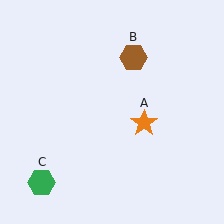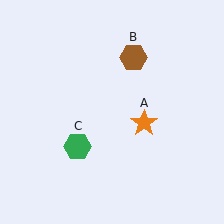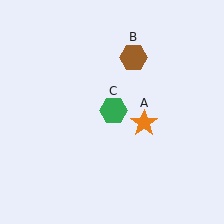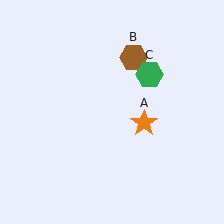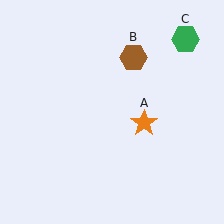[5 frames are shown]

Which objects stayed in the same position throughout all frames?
Orange star (object A) and brown hexagon (object B) remained stationary.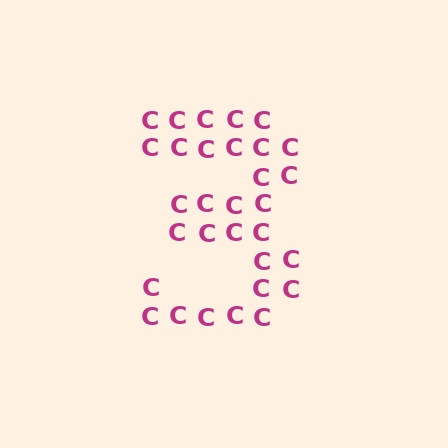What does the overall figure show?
The overall figure shows the digit 3.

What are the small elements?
The small elements are letter C's.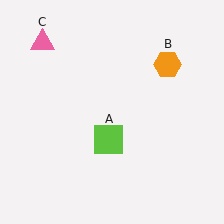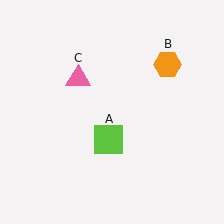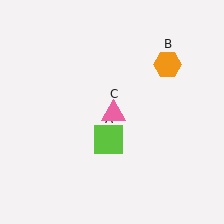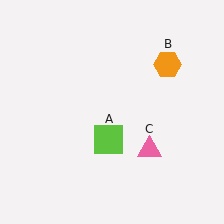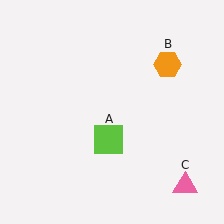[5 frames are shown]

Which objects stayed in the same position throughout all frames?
Lime square (object A) and orange hexagon (object B) remained stationary.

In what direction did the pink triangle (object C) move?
The pink triangle (object C) moved down and to the right.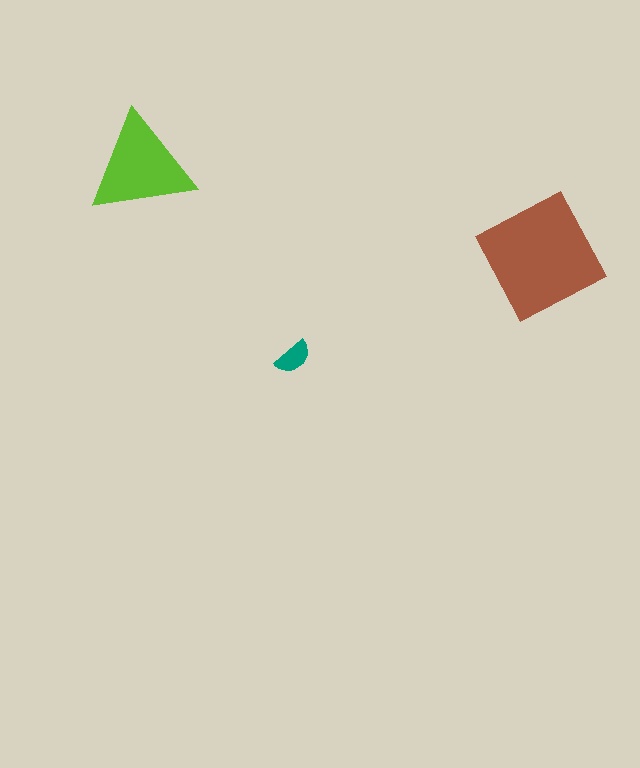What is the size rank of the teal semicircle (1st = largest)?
3rd.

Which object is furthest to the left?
The lime triangle is leftmost.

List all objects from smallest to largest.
The teal semicircle, the lime triangle, the brown square.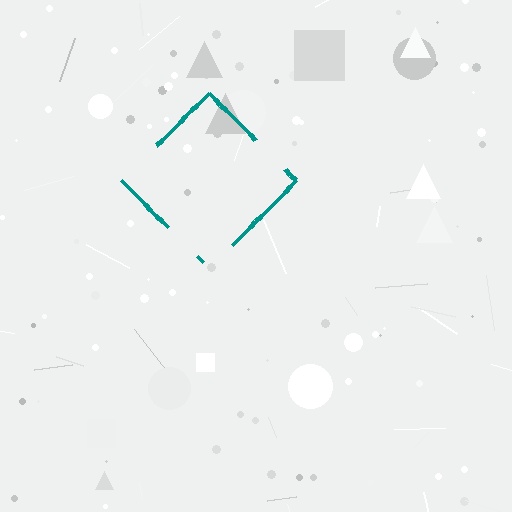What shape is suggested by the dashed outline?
The dashed outline suggests a diamond.